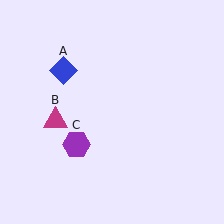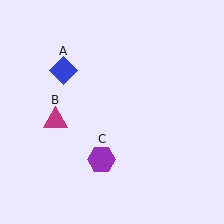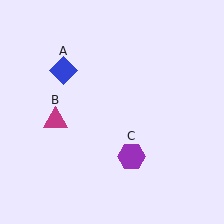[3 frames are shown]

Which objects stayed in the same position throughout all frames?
Blue diamond (object A) and magenta triangle (object B) remained stationary.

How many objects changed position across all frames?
1 object changed position: purple hexagon (object C).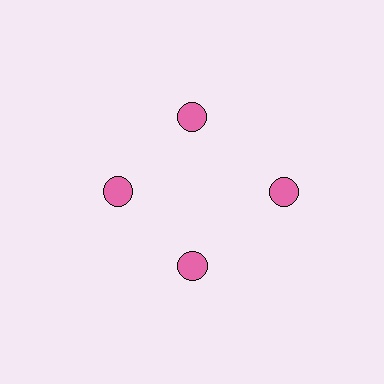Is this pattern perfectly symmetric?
No. The 4 pink circles are arranged in a ring, but one element near the 3 o'clock position is pushed outward from the center, breaking the 4-fold rotational symmetry.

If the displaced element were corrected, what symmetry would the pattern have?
It would have 4-fold rotational symmetry — the pattern would map onto itself every 90 degrees.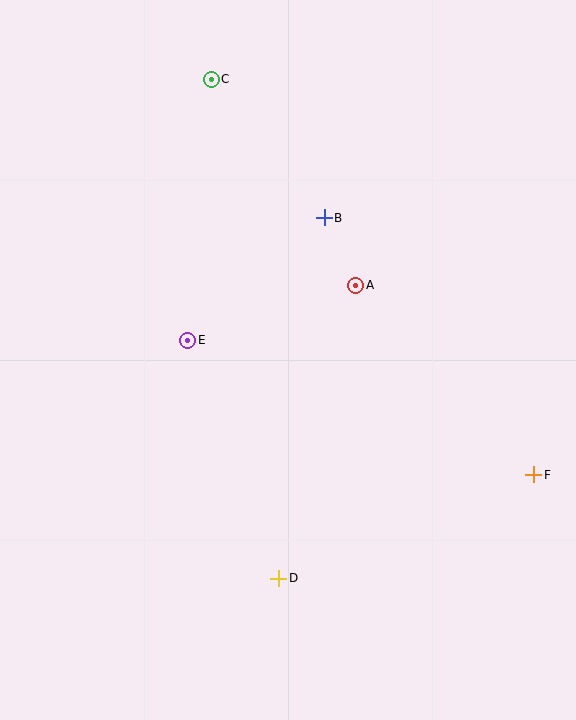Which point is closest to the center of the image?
Point A at (356, 285) is closest to the center.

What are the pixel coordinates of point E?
Point E is at (188, 340).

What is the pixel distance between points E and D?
The distance between E and D is 255 pixels.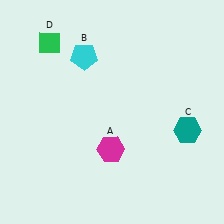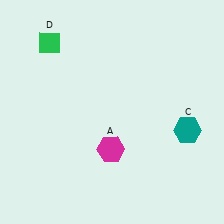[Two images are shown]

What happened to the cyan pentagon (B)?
The cyan pentagon (B) was removed in Image 2. It was in the top-left area of Image 1.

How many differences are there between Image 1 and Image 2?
There is 1 difference between the two images.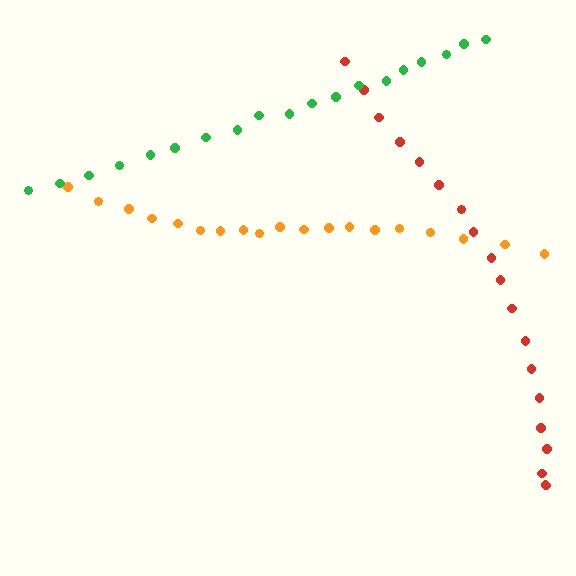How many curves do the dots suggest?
There are 3 distinct paths.